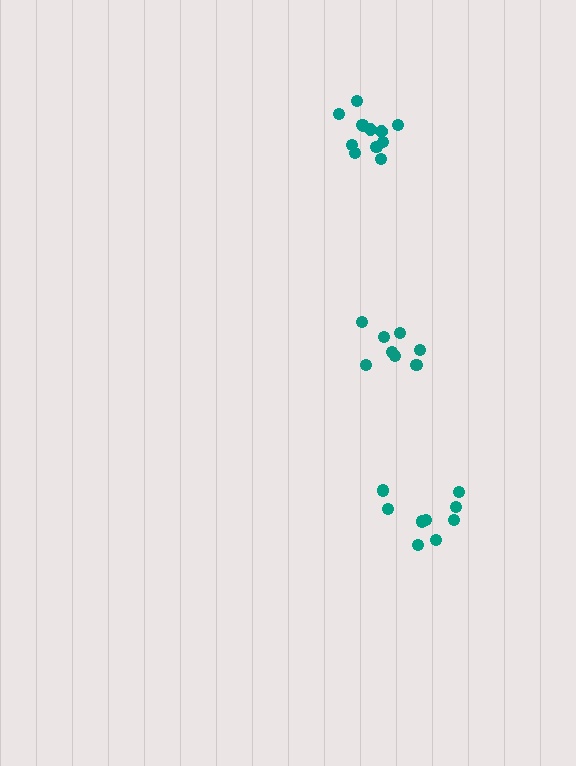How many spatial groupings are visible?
There are 3 spatial groupings.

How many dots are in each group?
Group 1: 8 dots, Group 2: 10 dots, Group 3: 12 dots (30 total).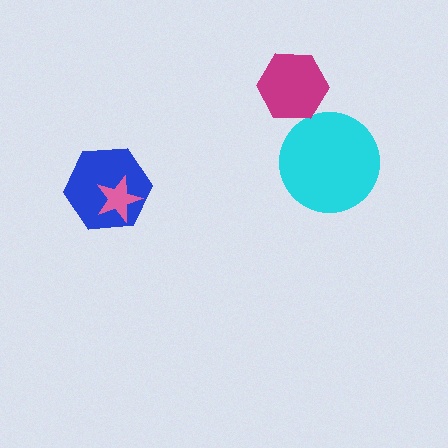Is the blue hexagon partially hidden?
Yes, it is partially covered by another shape.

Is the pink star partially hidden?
No, no other shape covers it.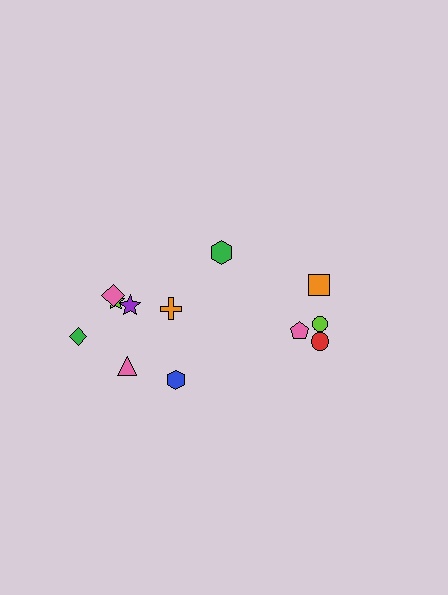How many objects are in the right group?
There are 5 objects.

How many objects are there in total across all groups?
There are 12 objects.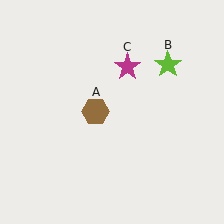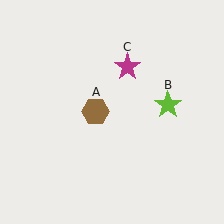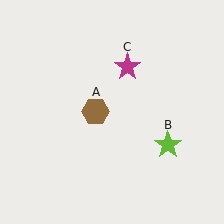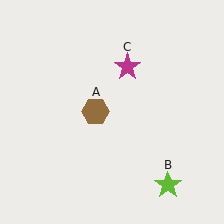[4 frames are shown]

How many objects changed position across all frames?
1 object changed position: lime star (object B).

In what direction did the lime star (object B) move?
The lime star (object B) moved down.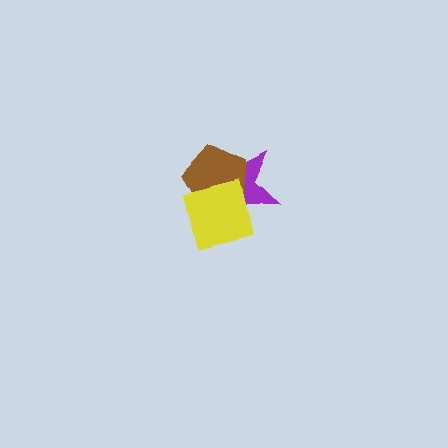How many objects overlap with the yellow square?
2 objects overlap with the yellow square.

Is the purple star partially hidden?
Yes, it is partially covered by another shape.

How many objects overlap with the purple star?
2 objects overlap with the purple star.